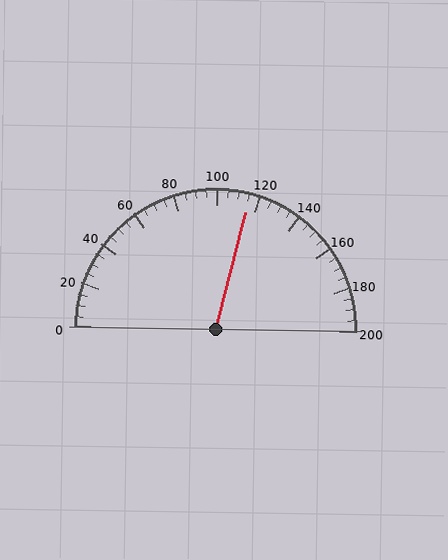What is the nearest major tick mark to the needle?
The nearest major tick mark is 120.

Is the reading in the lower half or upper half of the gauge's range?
The reading is in the upper half of the range (0 to 200).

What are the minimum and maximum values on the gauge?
The gauge ranges from 0 to 200.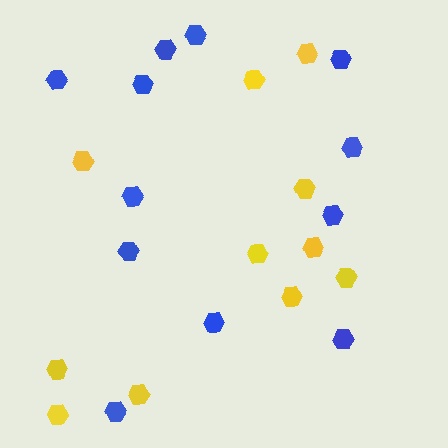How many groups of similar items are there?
There are 2 groups: one group of blue hexagons (12) and one group of yellow hexagons (11).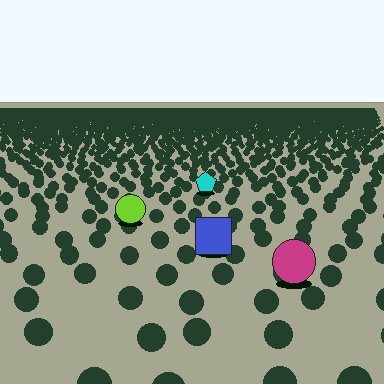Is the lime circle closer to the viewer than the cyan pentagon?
Yes. The lime circle is closer — you can tell from the texture gradient: the ground texture is coarser near it.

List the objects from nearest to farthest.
From nearest to farthest: the magenta circle, the blue square, the lime circle, the cyan pentagon.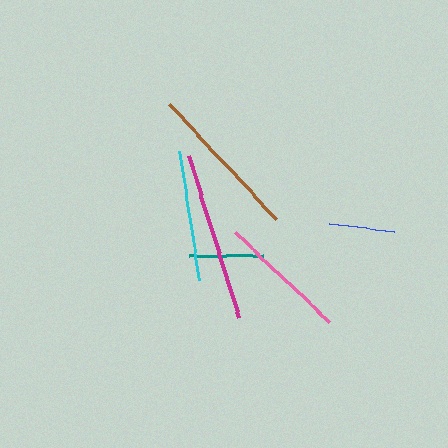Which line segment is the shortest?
The blue line is the shortest at approximately 65 pixels.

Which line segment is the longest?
The magenta line is the longest at approximately 170 pixels.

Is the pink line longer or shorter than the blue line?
The pink line is longer than the blue line.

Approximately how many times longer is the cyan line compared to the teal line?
The cyan line is approximately 1.7 times the length of the teal line.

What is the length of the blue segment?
The blue segment is approximately 65 pixels long.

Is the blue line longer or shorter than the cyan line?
The cyan line is longer than the blue line.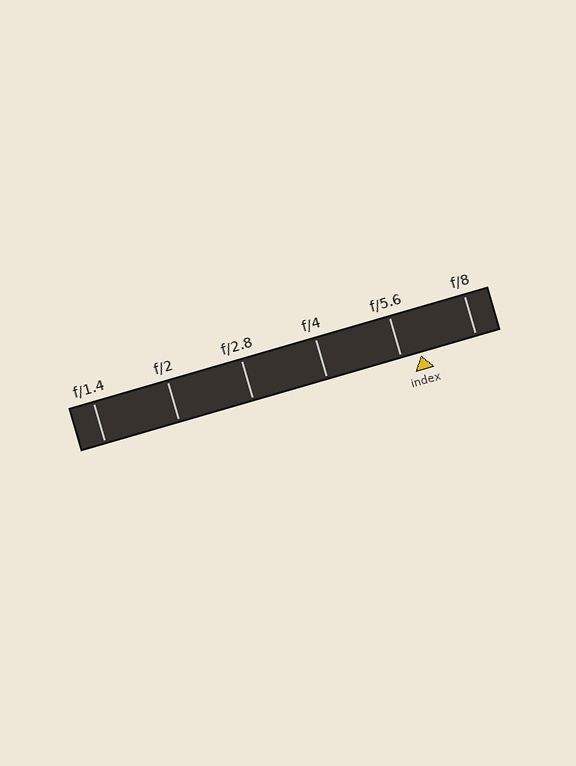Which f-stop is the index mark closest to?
The index mark is closest to f/5.6.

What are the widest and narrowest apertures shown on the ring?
The widest aperture shown is f/1.4 and the narrowest is f/8.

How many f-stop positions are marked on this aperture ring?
There are 6 f-stop positions marked.